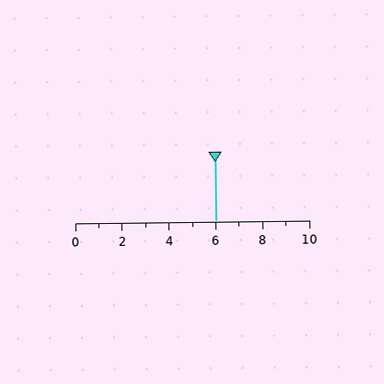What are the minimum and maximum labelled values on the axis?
The axis runs from 0 to 10.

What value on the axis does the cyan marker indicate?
The marker indicates approximately 6.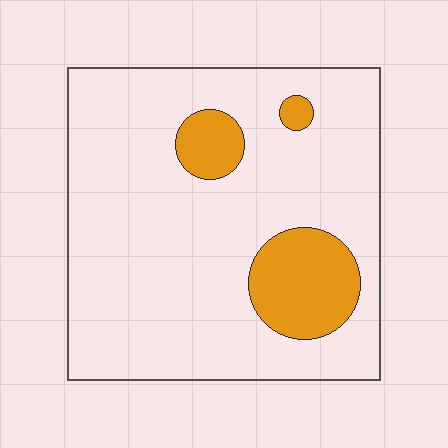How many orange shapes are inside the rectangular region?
3.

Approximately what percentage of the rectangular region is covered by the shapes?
Approximately 15%.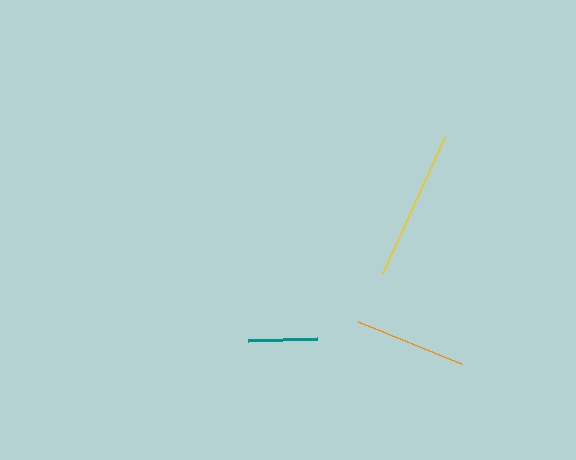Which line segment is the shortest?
The teal line is the shortest at approximately 69 pixels.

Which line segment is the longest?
The yellow line is the longest at approximately 150 pixels.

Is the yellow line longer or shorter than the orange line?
The yellow line is longer than the orange line.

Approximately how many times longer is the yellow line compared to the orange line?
The yellow line is approximately 1.4 times the length of the orange line.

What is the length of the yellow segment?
The yellow segment is approximately 150 pixels long.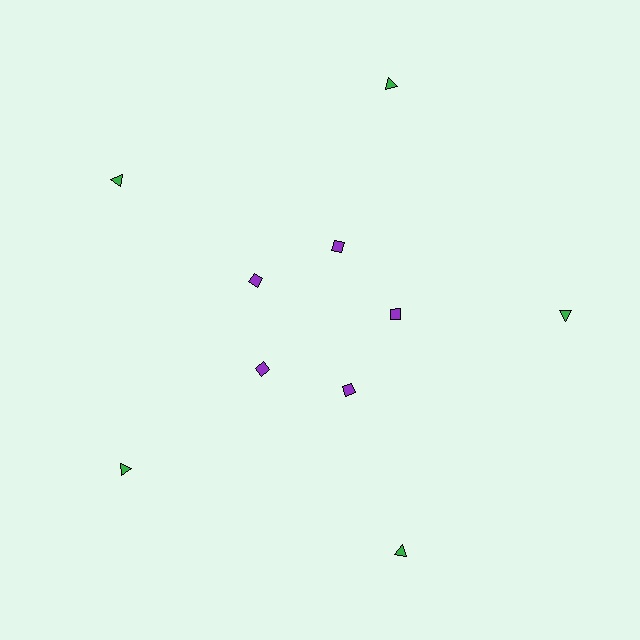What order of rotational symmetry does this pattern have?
This pattern has 5-fold rotational symmetry.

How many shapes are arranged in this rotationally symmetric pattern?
There are 10 shapes, arranged in 5 groups of 2.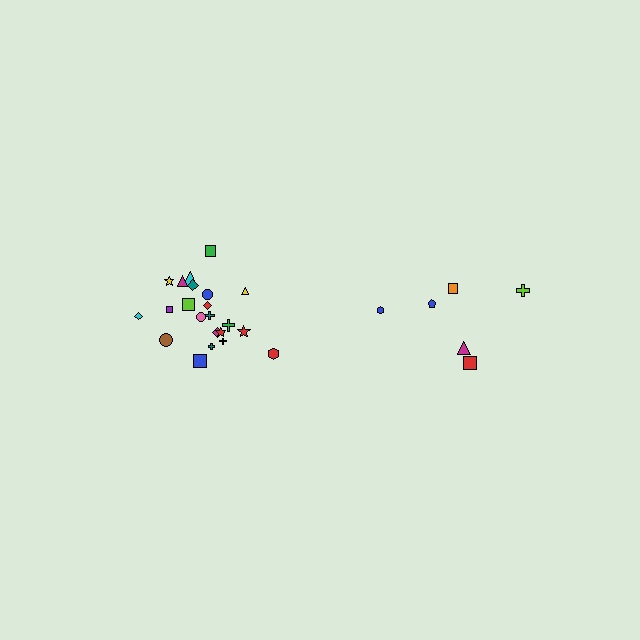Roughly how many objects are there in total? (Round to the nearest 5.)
Roughly 30 objects in total.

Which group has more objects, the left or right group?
The left group.